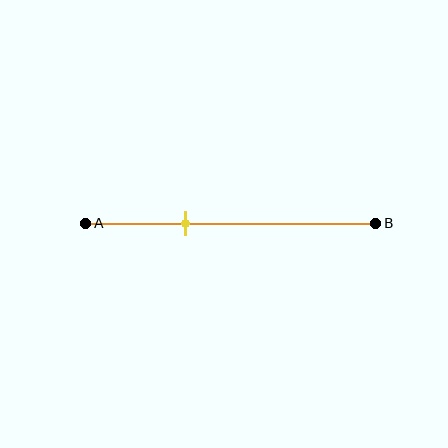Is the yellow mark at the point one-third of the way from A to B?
Yes, the mark is approximately at the one-third point.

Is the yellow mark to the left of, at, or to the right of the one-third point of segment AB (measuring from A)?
The yellow mark is approximately at the one-third point of segment AB.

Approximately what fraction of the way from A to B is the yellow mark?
The yellow mark is approximately 35% of the way from A to B.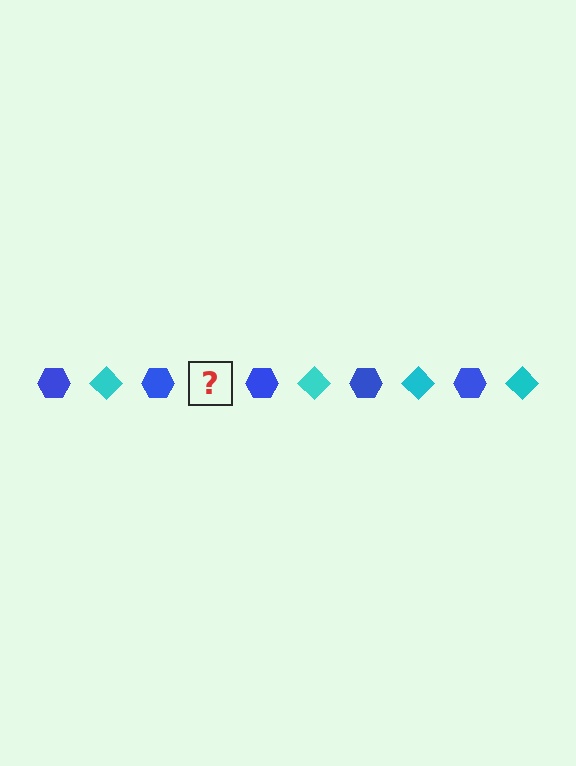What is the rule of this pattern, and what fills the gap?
The rule is that the pattern alternates between blue hexagon and cyan diamond. The gap should be filled with a cyan diamond.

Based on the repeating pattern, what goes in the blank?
The blank should be a cyan diamond.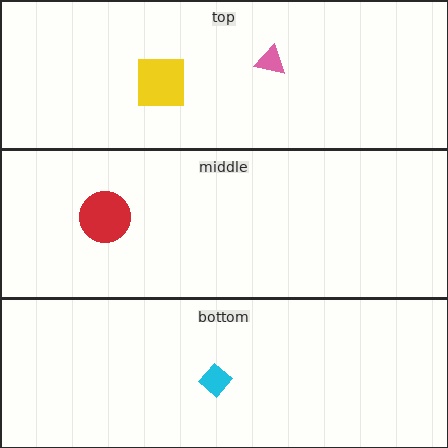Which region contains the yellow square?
The top region.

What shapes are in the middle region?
The red circle.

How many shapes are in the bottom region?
1.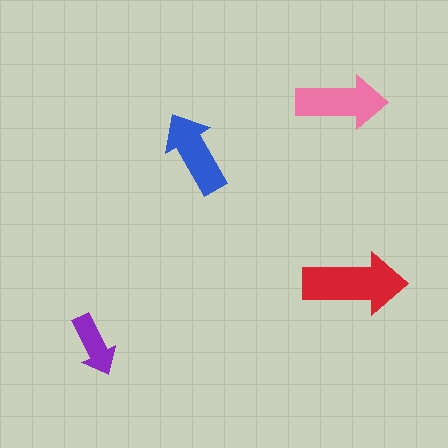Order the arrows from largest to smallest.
the red one, the pink one, the blue one, the purple one.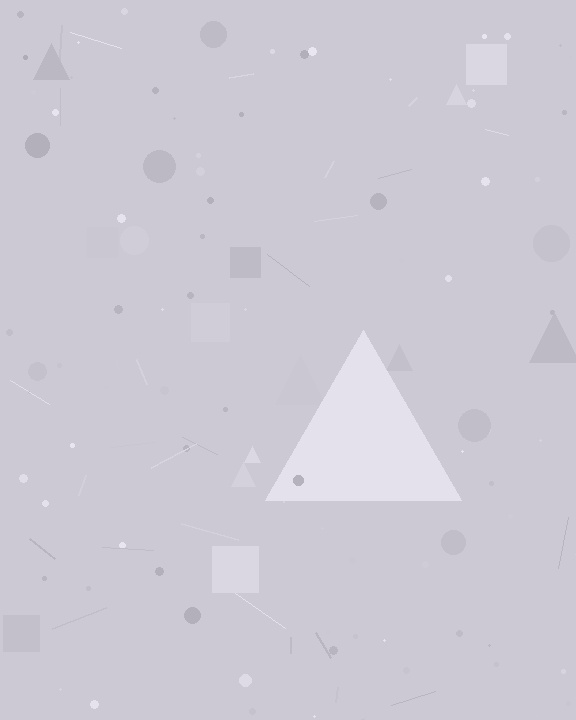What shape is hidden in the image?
A triangle is hidden in the image.